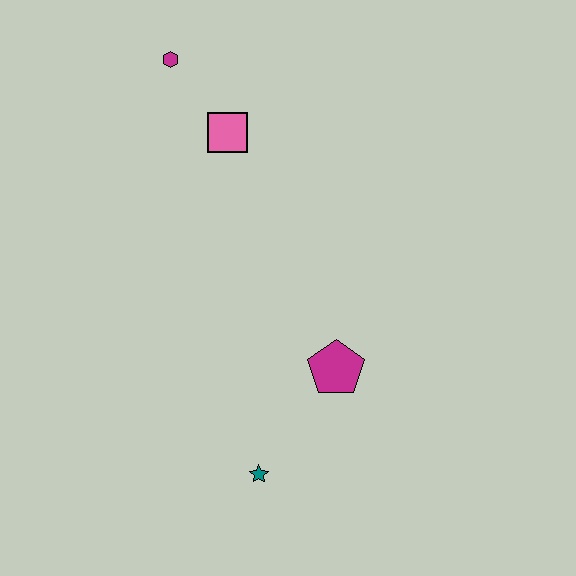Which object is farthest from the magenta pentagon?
The magenta hexagon is farthest from the magenta pentagon.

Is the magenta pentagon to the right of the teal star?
Yes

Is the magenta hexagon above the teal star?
Yes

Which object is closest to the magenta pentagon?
The teal star is closest to the magenta pentagon.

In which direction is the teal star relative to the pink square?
The teal star is below the pink square.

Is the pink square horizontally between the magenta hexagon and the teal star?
Yes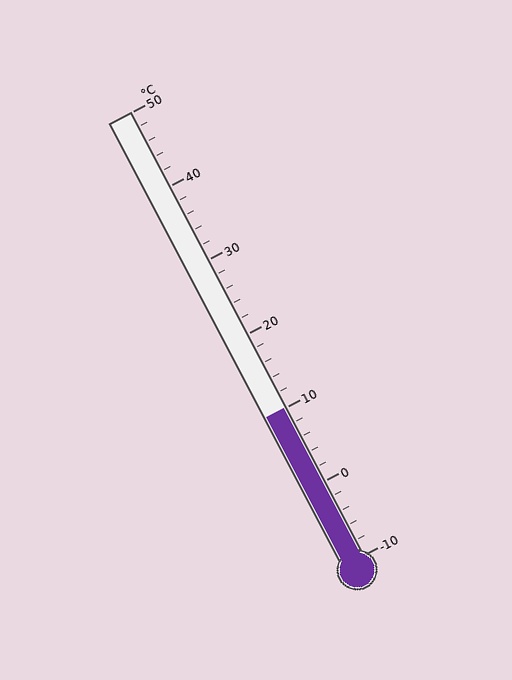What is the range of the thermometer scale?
The thermometer scale ranges from -10°C to 50°C.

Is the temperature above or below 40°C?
The temperature is below 40°C.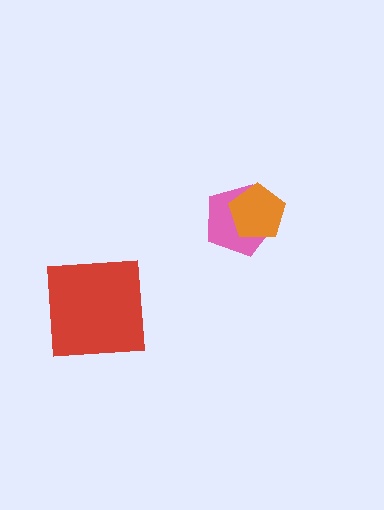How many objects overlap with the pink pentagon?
1 object overlaps with the pink pentagon.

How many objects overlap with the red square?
0 objects overlap with the red square.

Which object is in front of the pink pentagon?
The orange pentagon is in front of the pink pentagon.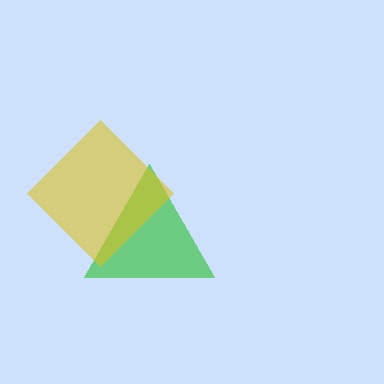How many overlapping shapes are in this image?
There are 2 overlapping shapes in the image.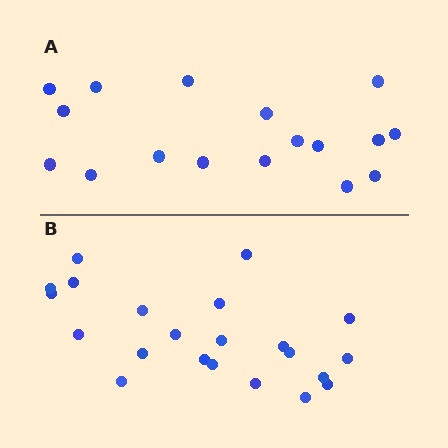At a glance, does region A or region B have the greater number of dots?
Region B (the bottom region) has more dots.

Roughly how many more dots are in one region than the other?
Region B has about 5 more dots than region A.